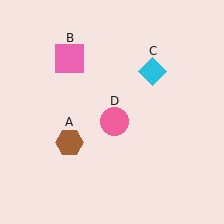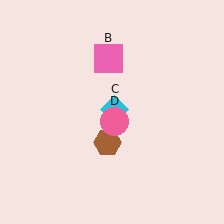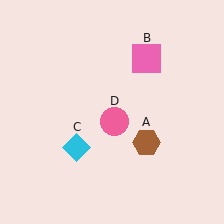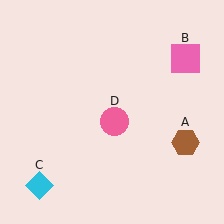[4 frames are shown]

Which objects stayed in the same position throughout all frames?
Pink circle (object D) remained stationary.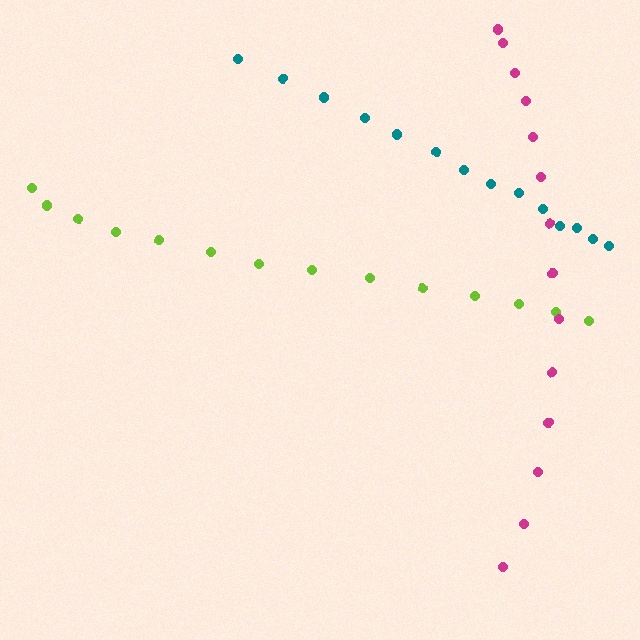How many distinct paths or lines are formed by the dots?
There are 3 distinct paths.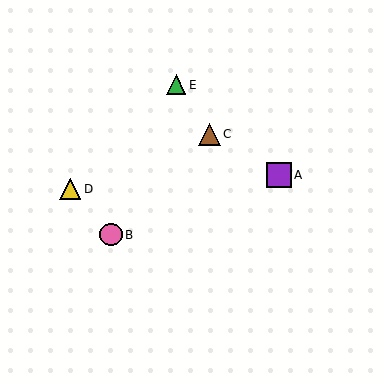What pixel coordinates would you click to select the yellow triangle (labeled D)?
Click at (70, 189) to select the yellow triangle D.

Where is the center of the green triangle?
The center of the green triangle is at (176, 85).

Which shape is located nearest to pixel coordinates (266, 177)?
The purple square (labeled A) at (279, 175) is nearest to that location.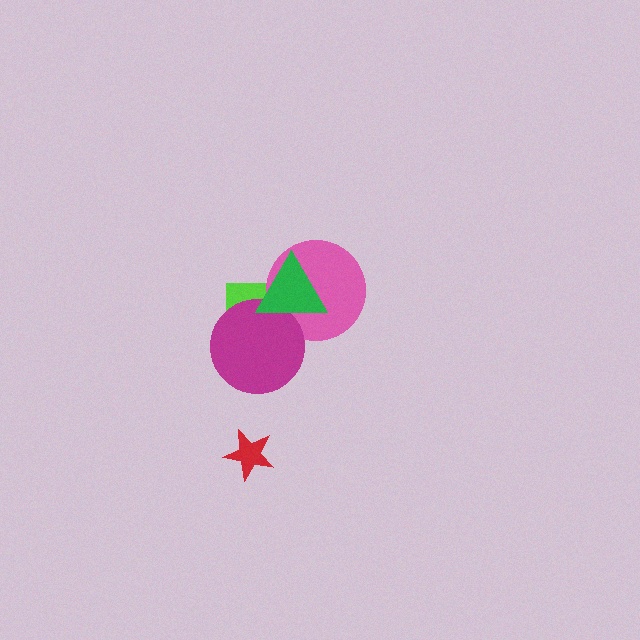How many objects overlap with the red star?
0 objects overlap with the red star.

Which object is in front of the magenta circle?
The green triangle is in front of the magenta circle.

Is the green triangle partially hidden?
No, no other shape covers it.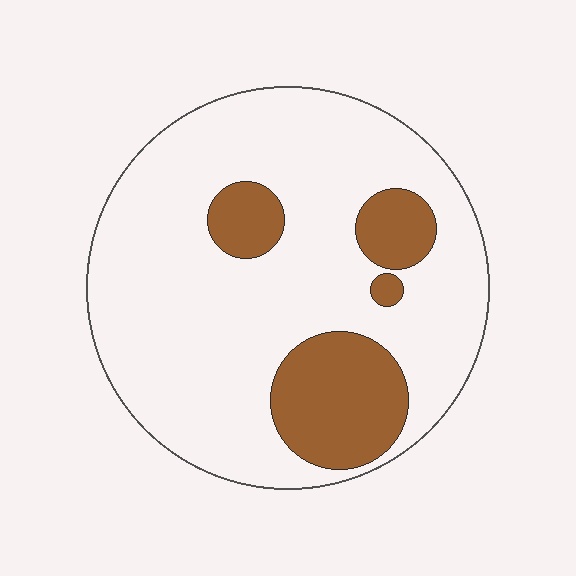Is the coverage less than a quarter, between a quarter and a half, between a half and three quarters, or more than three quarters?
Less than a quarter.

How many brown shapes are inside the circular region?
4.